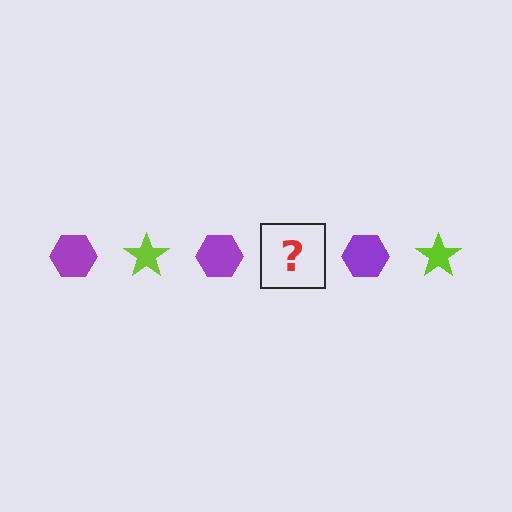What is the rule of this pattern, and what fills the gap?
The rule is that the pattern alternates between purple hexagon and lime star. The gap should be filled with a lime star.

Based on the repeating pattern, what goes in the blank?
The blank should be a lime star.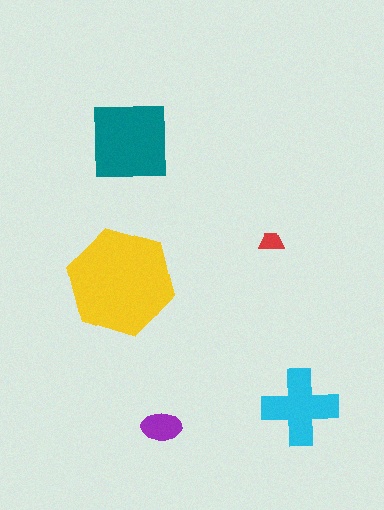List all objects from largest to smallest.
The yellow hexagon, the teal square, the cyan cross, the purple ellipse, the red trapezoid.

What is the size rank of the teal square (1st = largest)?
2nd.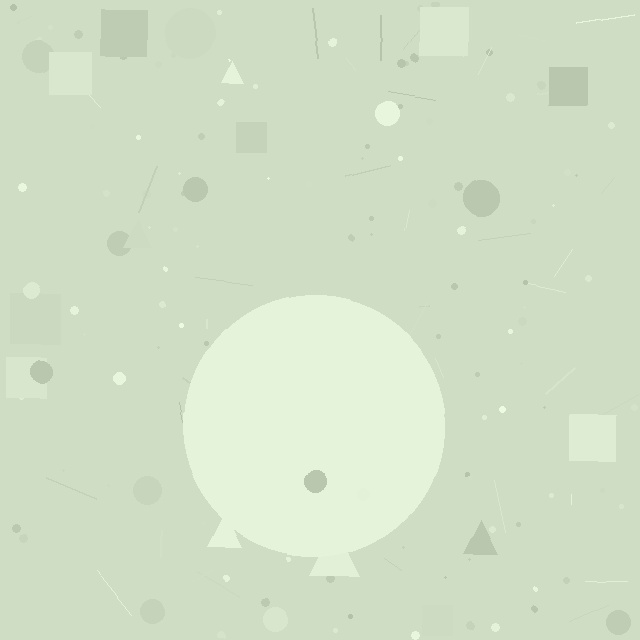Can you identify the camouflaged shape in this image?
The camouflaged shape is a circle.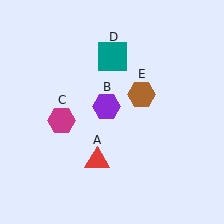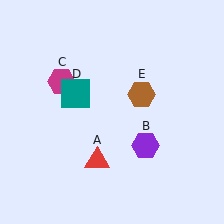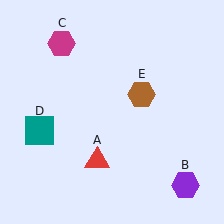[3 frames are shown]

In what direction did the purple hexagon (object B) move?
The purple hexagon (object B) moved down and to the right.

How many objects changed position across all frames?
3 objects changed position: purple hexagon (object B), magenta hexagon (object C), teal square (object D).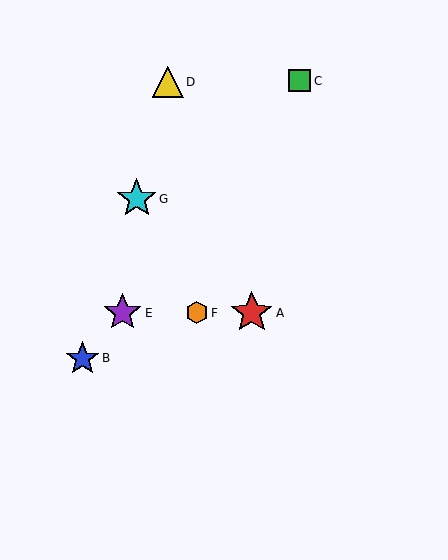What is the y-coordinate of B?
Object B is at y≈358.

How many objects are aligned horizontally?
3 objects (A, E, F) are aligned horizontally.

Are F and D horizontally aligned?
No, F is at y≈313 and D is at y≈82.